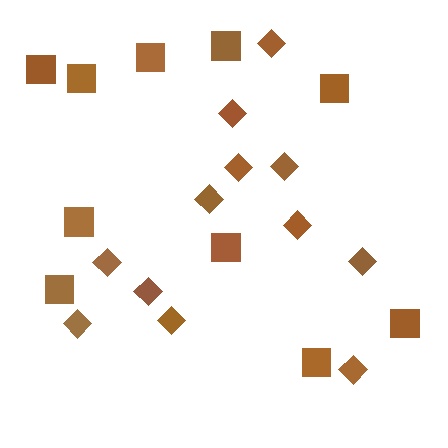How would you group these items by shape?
There are 2 groups: one group of diamonds (12) and one group of squares (10).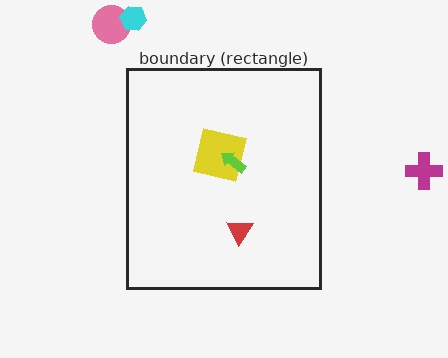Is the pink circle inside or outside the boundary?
Outside.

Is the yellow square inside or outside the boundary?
Inside.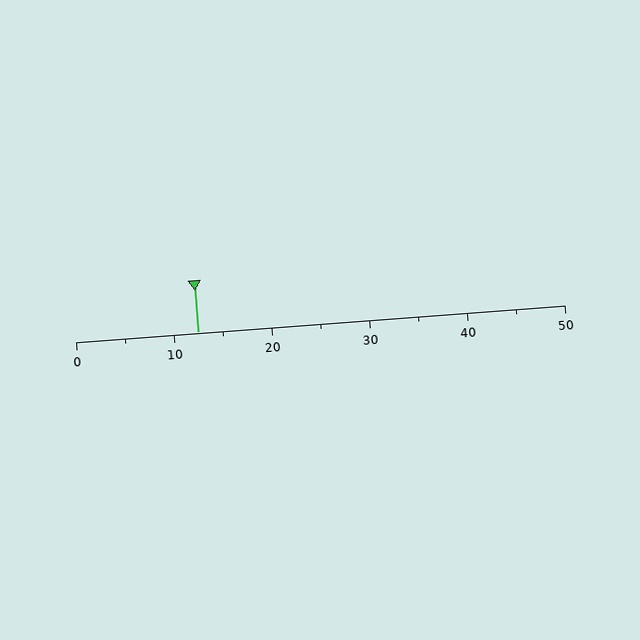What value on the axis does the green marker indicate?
The marker indicates approximately 12.5.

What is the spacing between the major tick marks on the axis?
The major ticks are spaced 10 apart.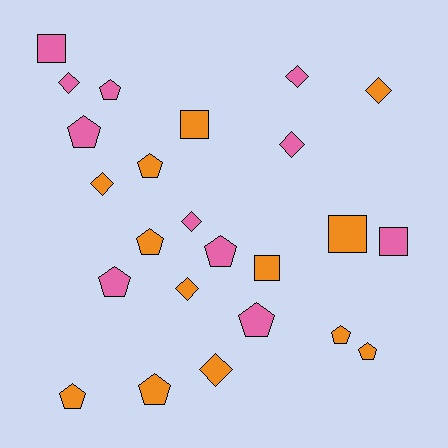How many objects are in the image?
There are 24 objects.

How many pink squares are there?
There are 2 pink squares.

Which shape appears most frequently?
Pentagon, with 11 objects.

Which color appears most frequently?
Orange, with 13 objects.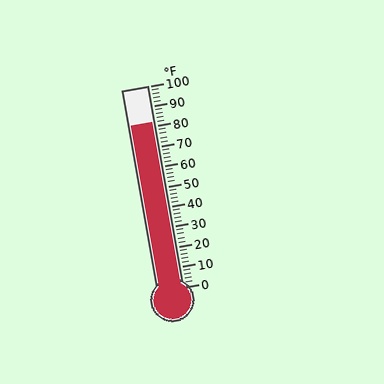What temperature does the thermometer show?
The thermometer shows approximately 82°F.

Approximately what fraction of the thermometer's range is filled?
The thermometer is filled to approximately 80% of its range.